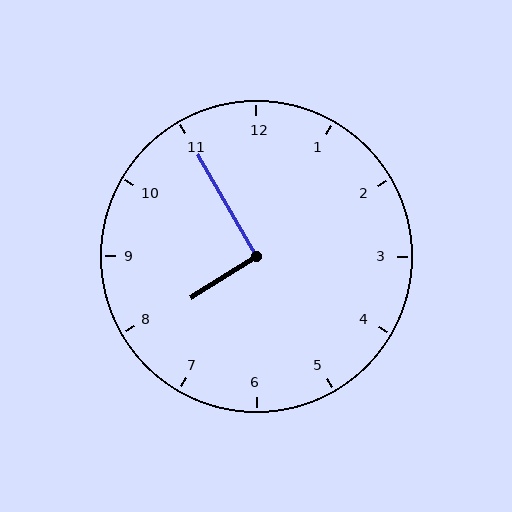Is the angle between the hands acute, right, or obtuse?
It is right.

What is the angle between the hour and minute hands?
Approximately 92 degrees.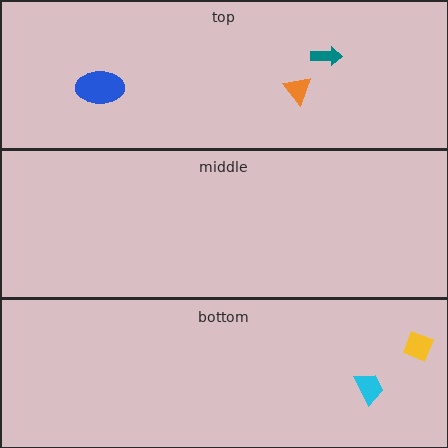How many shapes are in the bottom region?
2.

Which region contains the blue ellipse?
The top region.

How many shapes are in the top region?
3.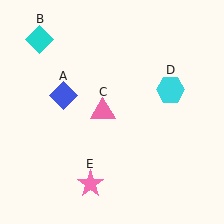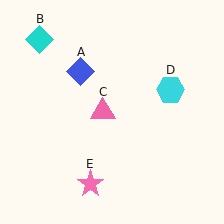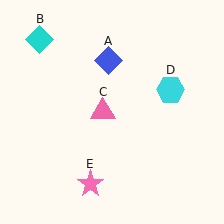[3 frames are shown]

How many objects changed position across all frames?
1 object changed position: blue diamond (object A).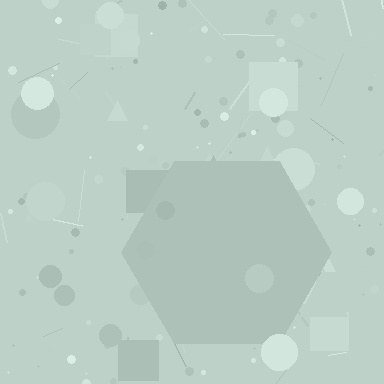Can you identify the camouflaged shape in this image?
The camouflaged shape is a hexagon.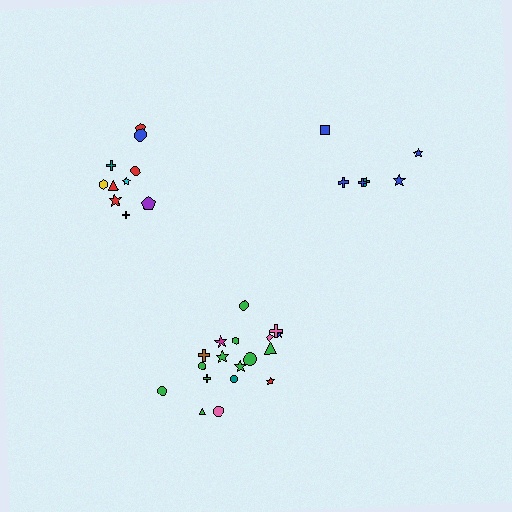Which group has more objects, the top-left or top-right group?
The top-left group.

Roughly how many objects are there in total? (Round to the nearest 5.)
Roughly 35 objects in total.